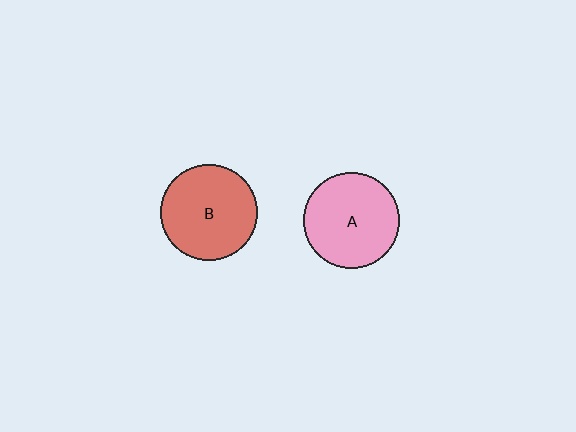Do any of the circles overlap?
No, none of the circles overlap.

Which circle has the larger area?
Circle B (red).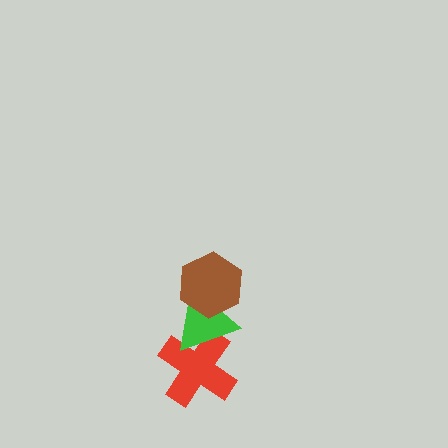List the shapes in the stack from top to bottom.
From top to bottom: the brown hexagon, the green triangle, the red cross.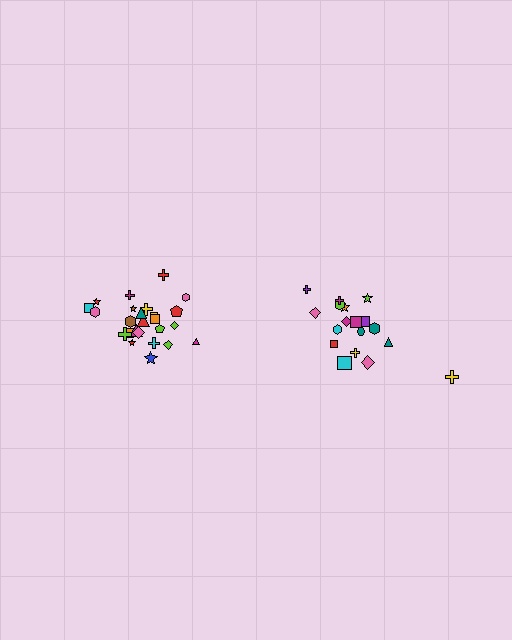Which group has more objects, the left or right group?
The left group.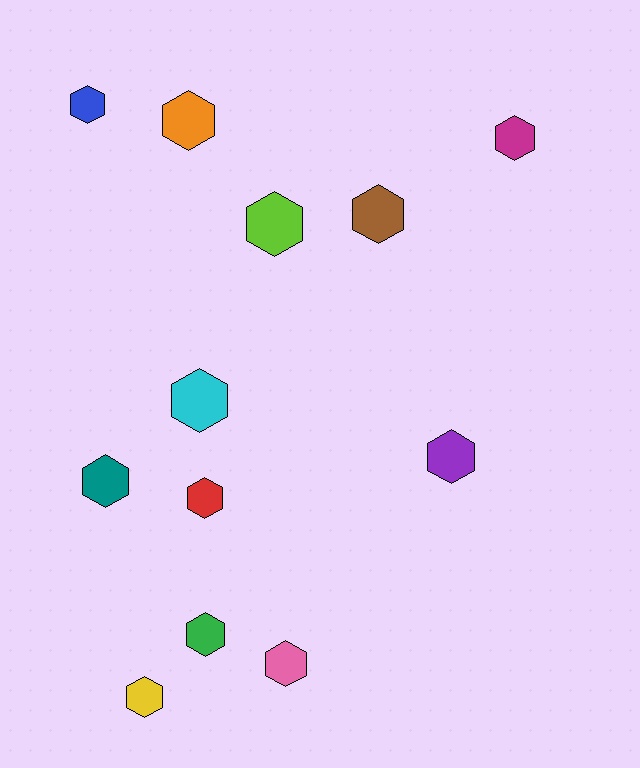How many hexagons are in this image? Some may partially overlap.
There are 12 hexagons.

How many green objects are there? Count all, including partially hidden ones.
There is 1 green object.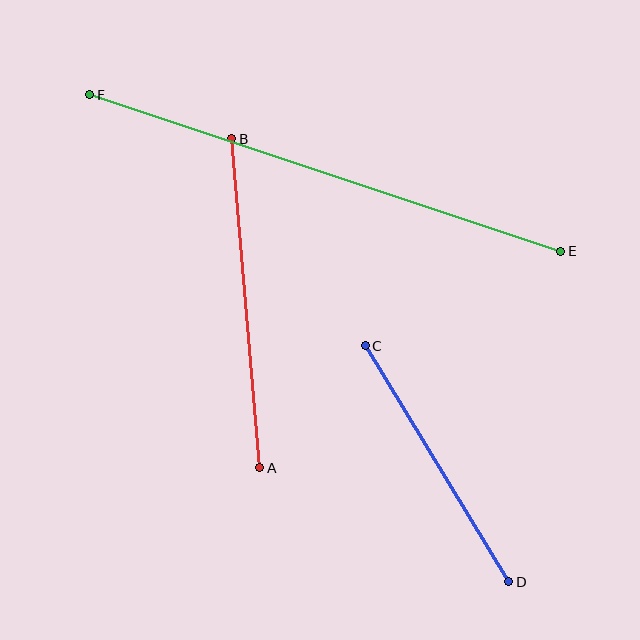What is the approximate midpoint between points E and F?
The midpoint is at approximately (325, 173) pixels.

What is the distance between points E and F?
The distance is approximately 496 pixels.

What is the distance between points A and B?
The distance is approximately 330 pixels.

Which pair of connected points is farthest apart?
Points E and F are farthest apart.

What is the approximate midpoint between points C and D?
The midpoint is at approximately (437, 464) pixels.